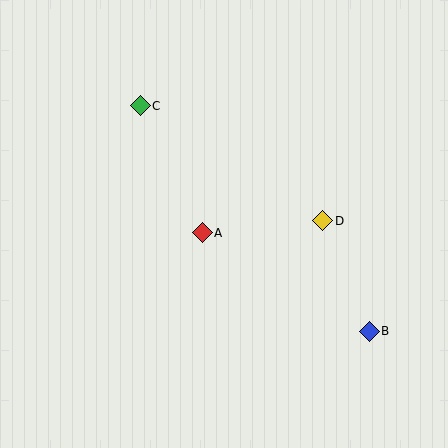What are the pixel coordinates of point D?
Point D is at (323, 221).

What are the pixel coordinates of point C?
Point C is at (140, 106).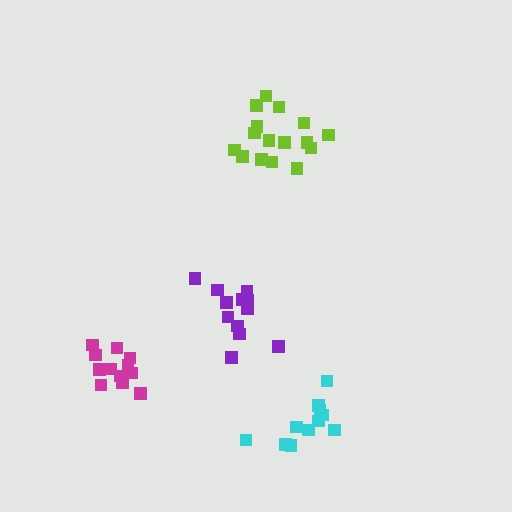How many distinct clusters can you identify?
There are 4 distinct clusters.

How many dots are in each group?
Group 1: 11 dots, Group 2: 16 dots, Group 3: 12 dots, Group 4: 12 dots (51 total).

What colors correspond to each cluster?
The clusters are colored: cyan, lime, purple, magenta.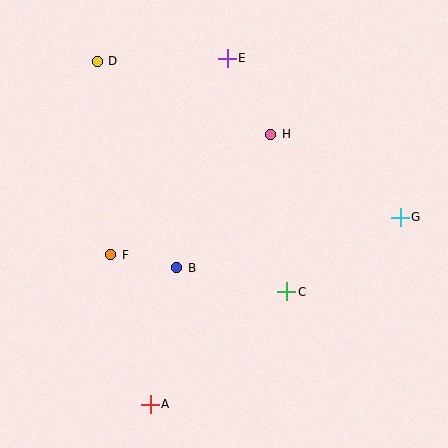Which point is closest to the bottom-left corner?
Point A is closest to the bottom-left corner.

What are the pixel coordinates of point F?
Point F is at (111, 255).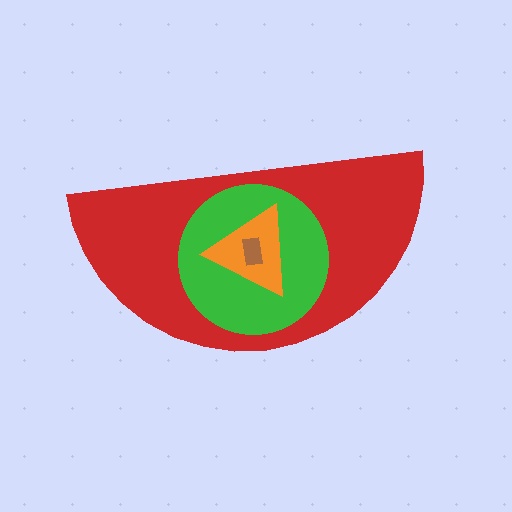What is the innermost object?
The brown rectangle.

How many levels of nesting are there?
4.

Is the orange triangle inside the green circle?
Yes.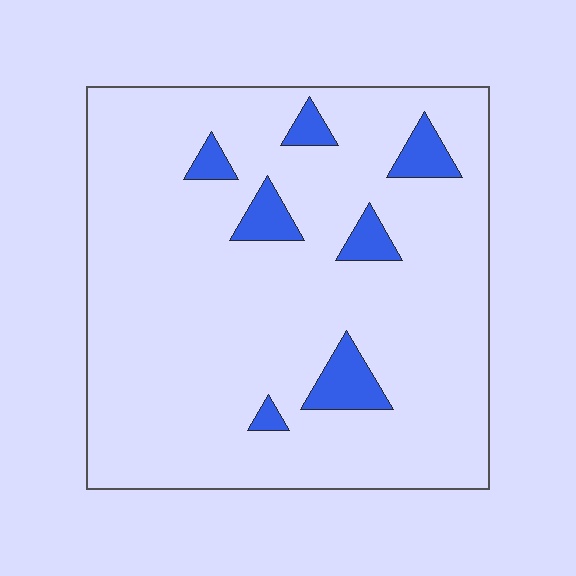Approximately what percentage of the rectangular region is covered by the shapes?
Approximately 10%.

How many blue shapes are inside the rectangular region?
7.